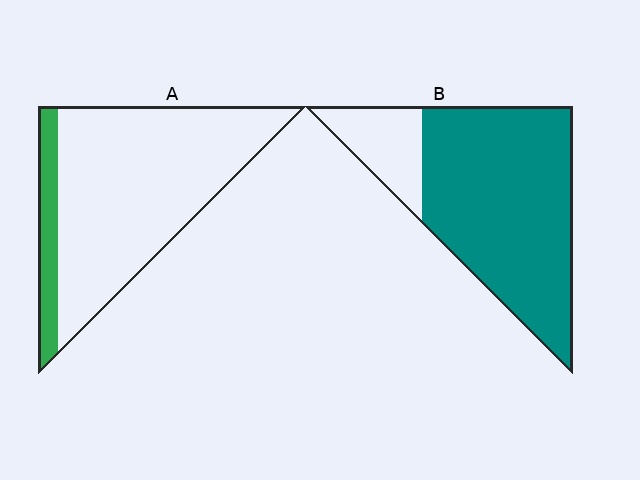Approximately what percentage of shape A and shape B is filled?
A is approximately 15% and B is approximately 80%.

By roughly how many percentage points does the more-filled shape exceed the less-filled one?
By roughly 65 percentage points (B over A).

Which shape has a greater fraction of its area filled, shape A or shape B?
Shape B.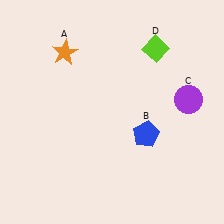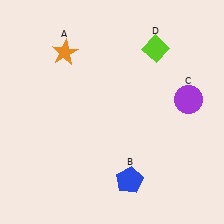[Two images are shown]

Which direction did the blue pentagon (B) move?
The blue pentagon (B) moved down.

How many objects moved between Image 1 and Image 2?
1 object moved between the two images.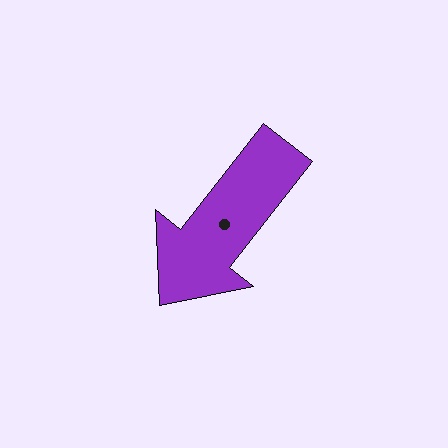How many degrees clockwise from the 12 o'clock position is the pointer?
Approximately 218 degrees.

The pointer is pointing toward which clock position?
Roughly 7 o'clock.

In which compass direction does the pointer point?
Southwest.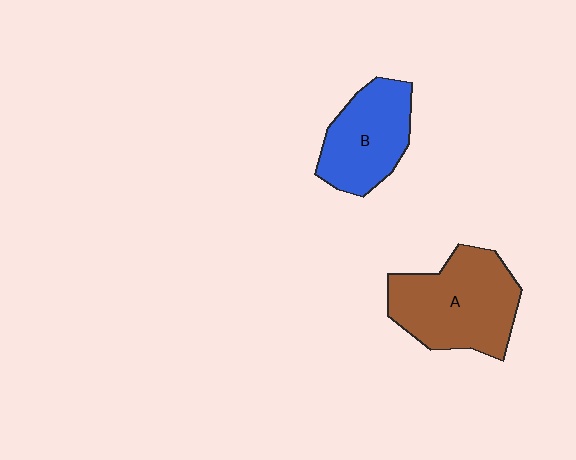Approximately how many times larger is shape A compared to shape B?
Approximately 1.3 times.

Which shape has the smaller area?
Shape B (blue).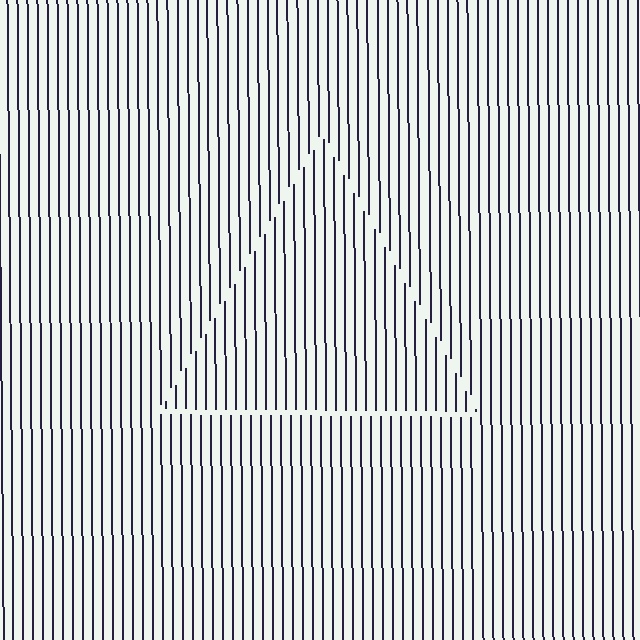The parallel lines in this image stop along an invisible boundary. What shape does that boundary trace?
An illusory triangle. The interior of the shape contains the same grating, shifted by half a period — the contour is defined by the phase discontinuity where line-ends from the inner and outer gratings abut.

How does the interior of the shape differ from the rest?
The interior of the shape contains the same grating, shifted by half a period — the contour is defined by the phase discontinuity where line-ends from the inner and outer gratings abut.